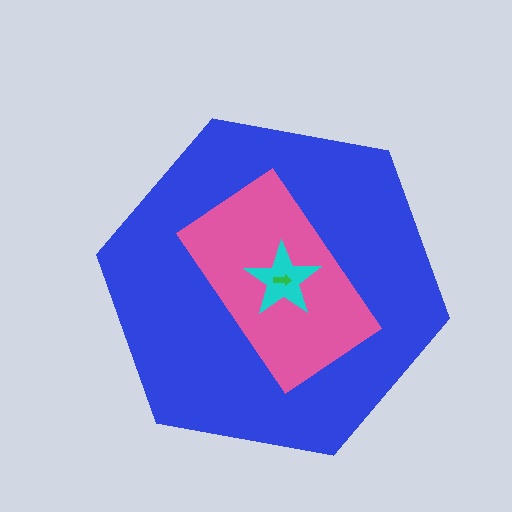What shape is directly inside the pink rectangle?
The cyan star.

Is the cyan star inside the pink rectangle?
Yes.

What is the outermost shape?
The blue hexagon.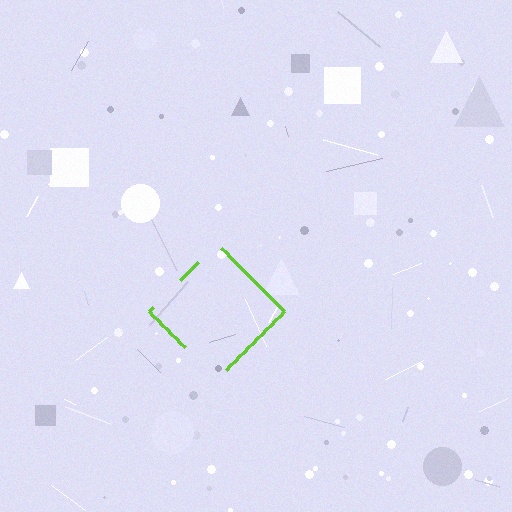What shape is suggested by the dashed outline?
The dashed outline suggests a diamond.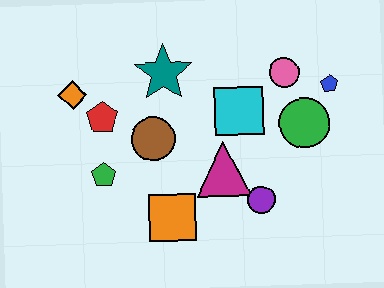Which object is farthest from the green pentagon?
The blue pentagon is farthest from the green pentagon.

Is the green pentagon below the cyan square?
Yes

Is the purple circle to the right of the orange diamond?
Yes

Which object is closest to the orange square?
The magenta triangle is closest to the orange square.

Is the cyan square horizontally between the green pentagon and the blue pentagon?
Yes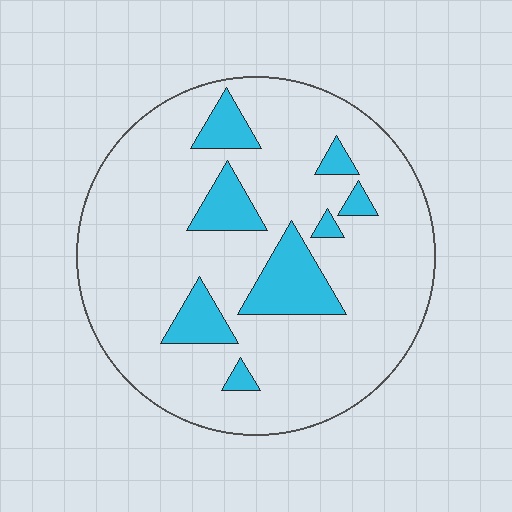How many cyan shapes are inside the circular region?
8.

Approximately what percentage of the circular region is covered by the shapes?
Approximately 15%.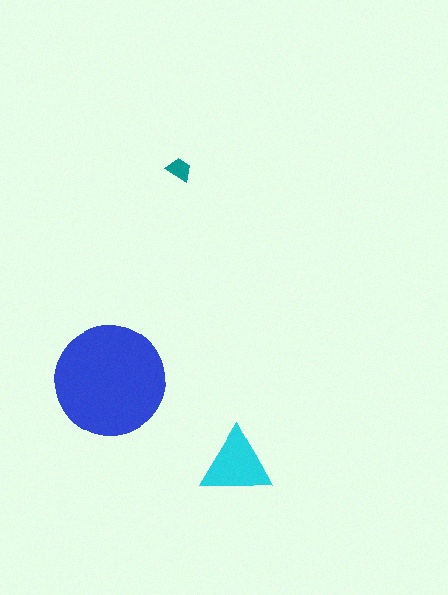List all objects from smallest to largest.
The teal trapezoid, the cyan triangle, the blue circle.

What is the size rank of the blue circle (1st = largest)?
1st.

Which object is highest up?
The teal trapezoid is topmost.